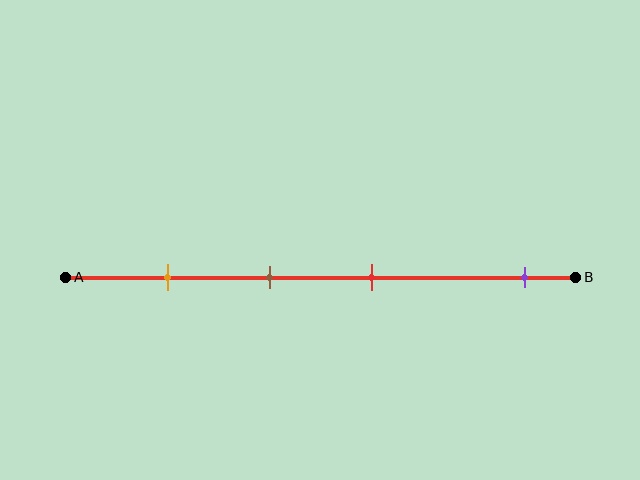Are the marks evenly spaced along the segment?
No, the marks are not evenly spaced.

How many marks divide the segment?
There are 4 marks dividing the segment.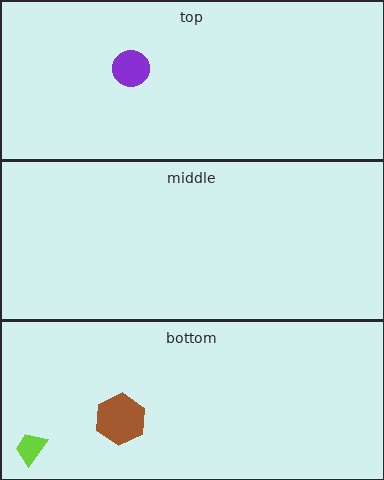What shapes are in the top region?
The purple circle.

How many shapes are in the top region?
1.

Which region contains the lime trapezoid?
The bottom region.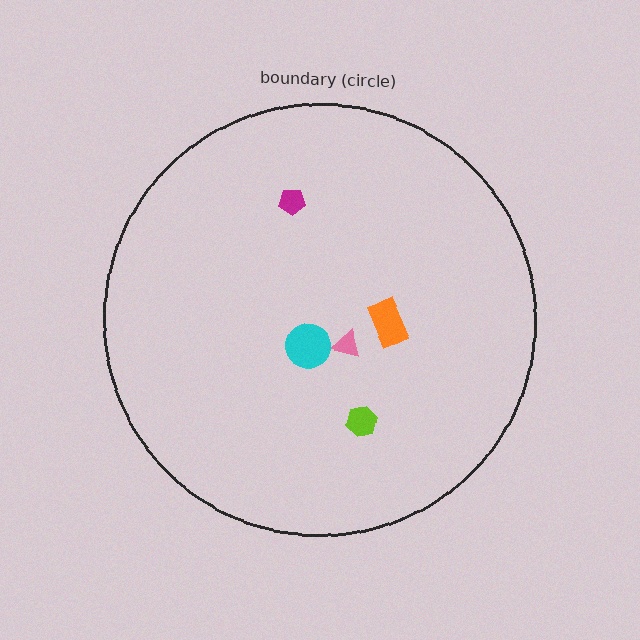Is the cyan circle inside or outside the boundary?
Inside.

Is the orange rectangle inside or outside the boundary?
Inside.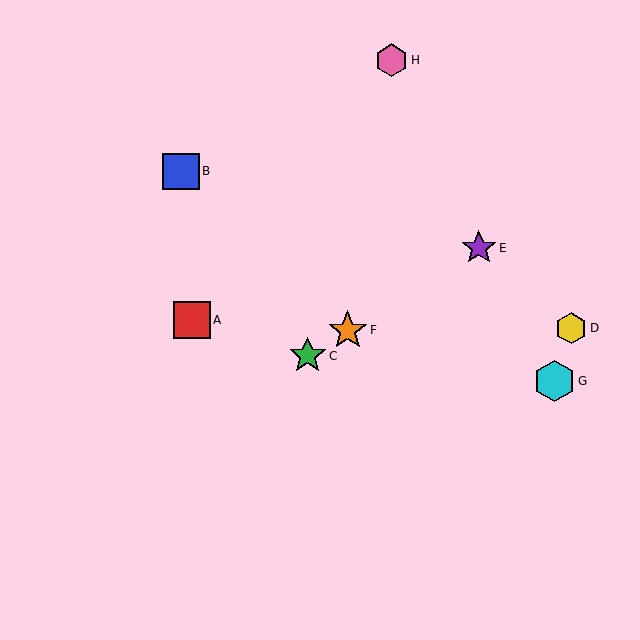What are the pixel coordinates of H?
Object H is at (391, 60).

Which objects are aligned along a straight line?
Objects C, E, F are aligned along a straight line.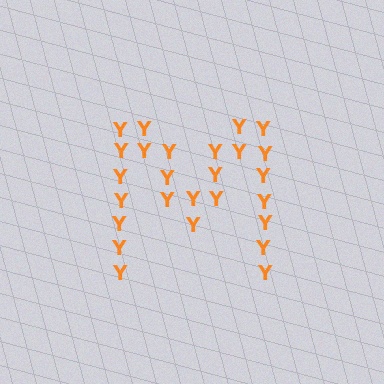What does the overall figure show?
The overall figure shows the letter M.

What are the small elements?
The small elements are letter Y's.